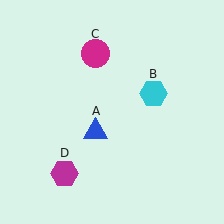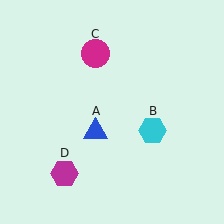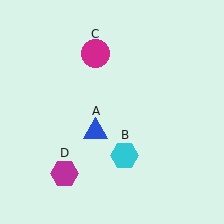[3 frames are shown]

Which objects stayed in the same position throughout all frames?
Blue triangle (object A) and magenta circle (object C) and magenta hexagon (object D) remained stationary.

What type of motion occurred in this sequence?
The cyan hexagon (object B) rotated clockwise around the center of the scene.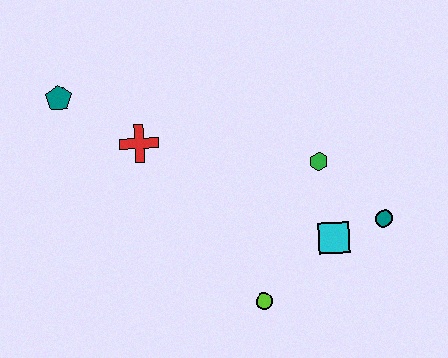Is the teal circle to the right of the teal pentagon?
Yes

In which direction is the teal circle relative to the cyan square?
The teal circle is to the right of the cyan square.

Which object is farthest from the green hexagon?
The teal pentagon is farthest from the green hexagon.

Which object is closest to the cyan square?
The teal circle is closest to the cyan square.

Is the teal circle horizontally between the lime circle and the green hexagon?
No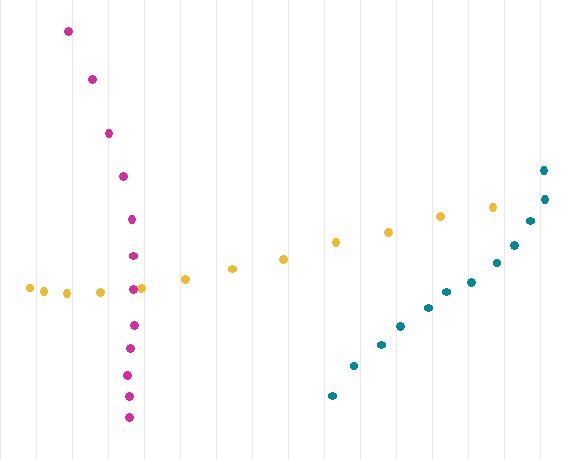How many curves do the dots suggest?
There are 3 distinct paths.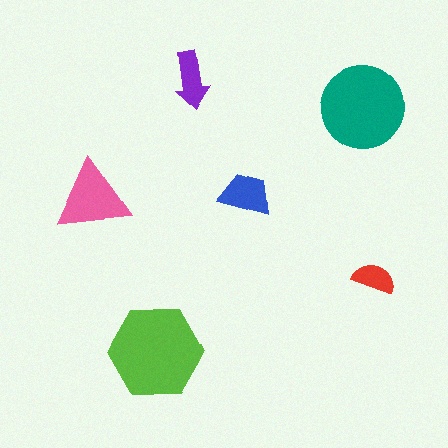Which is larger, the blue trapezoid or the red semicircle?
The blue trapezoid.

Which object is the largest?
The lime hexagon.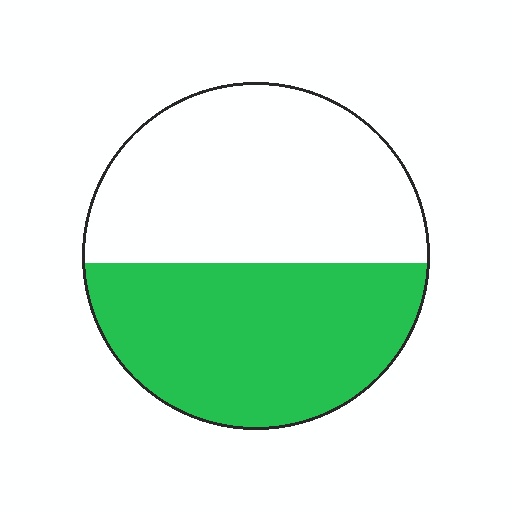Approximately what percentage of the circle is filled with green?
Approximately 45%.